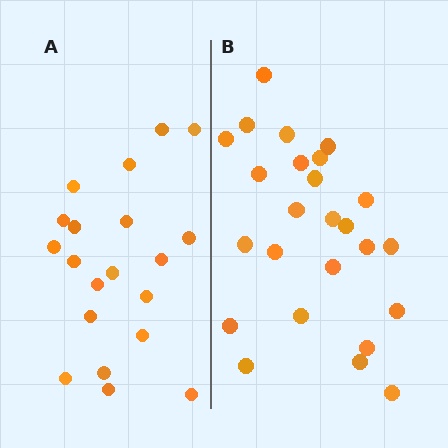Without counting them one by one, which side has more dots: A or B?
Region B (the right region) has more dots.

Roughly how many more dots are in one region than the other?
Region B has about 5 more dots than region A.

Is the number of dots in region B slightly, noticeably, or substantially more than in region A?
Region B has noticeably more, but not dramatically so. The ratio is roughly 1.2 to 1.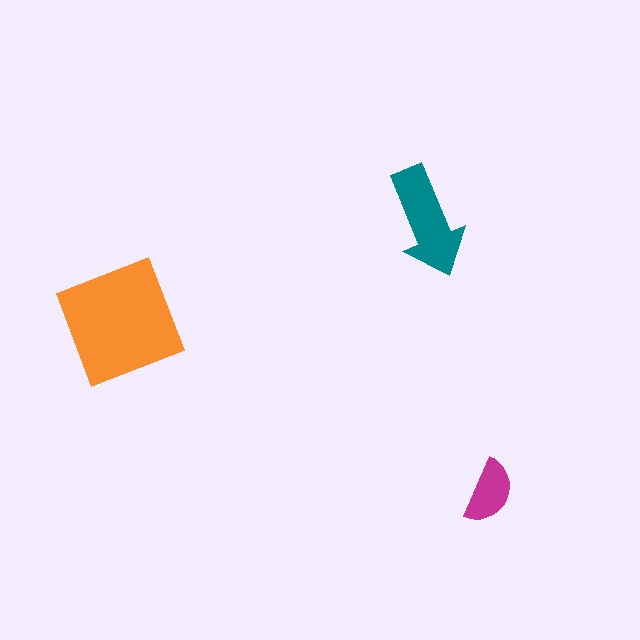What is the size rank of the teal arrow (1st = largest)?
2nd.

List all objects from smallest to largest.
The magenta semicircle, the teal arrow, the orange square.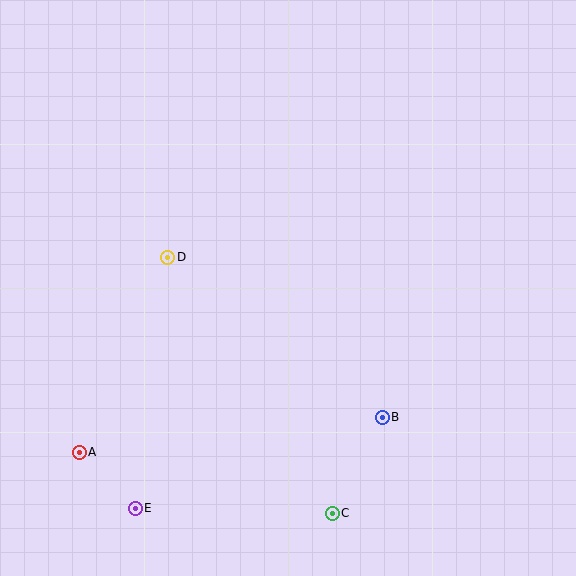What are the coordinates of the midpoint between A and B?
The midpoint between A and B is at (231, 435).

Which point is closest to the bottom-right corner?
Point B is closest to the bottom-right corner.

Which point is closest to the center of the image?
Point D at (168, 257) is closest to the center.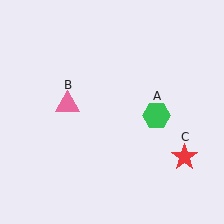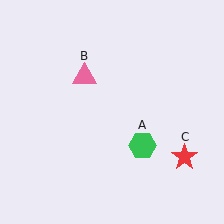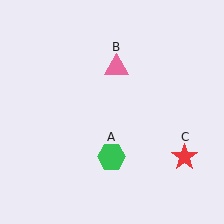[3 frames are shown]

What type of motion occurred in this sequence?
The green hexagon (object A), pink triangle (object B) rotated clockwise around the center of the scene.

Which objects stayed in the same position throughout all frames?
Red star (object C) remained stationary.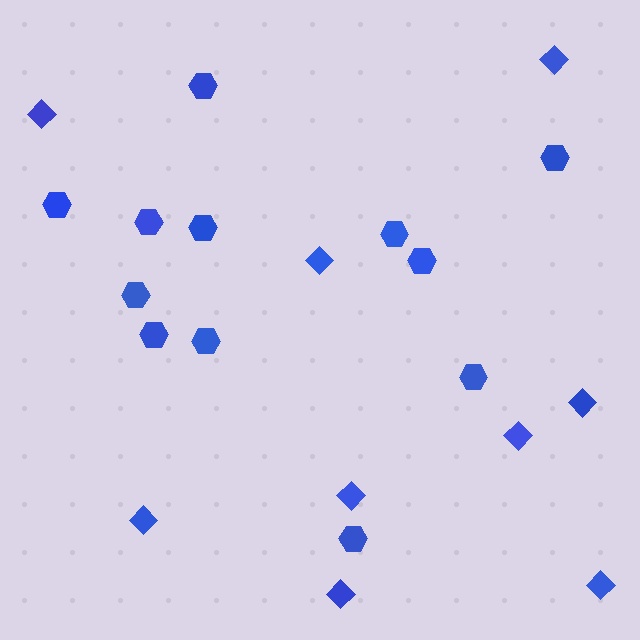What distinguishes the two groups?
There are 2 groups: one group of diamonds (9) and one group of hexagons (12).